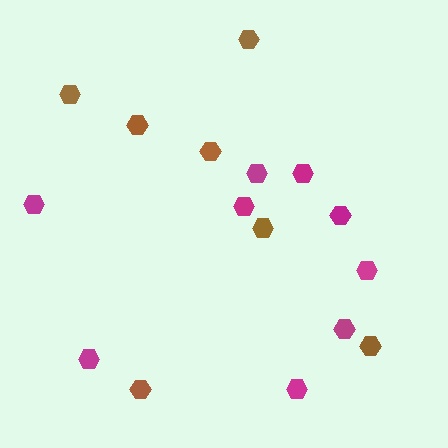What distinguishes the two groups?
There are 2 groups: one group of brown hexagons (7) and one group of magenta hexagons (9).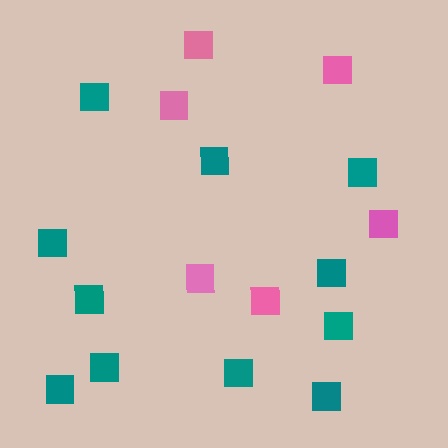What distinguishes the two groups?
There are 2 groups: one group of pink squares (6) and one group of teal squares (11).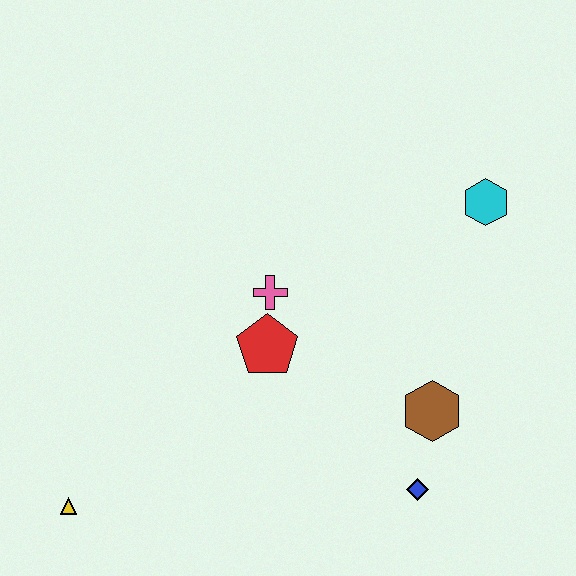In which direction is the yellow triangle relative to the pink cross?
The yellow triangle is below the pink cross.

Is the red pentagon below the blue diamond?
No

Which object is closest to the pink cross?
The red pentagon is closest to the pink cross.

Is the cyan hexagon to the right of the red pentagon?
Yes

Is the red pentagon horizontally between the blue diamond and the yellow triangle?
Yes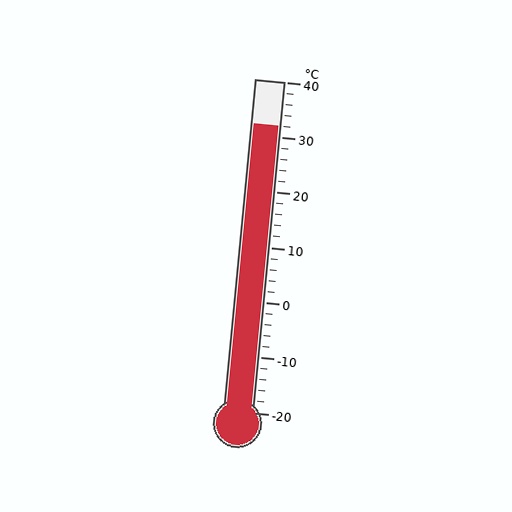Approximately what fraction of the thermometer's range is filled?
The thermometer is filled to approximately 85% of its range.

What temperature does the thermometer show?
The thermometer shows approximately 32°C.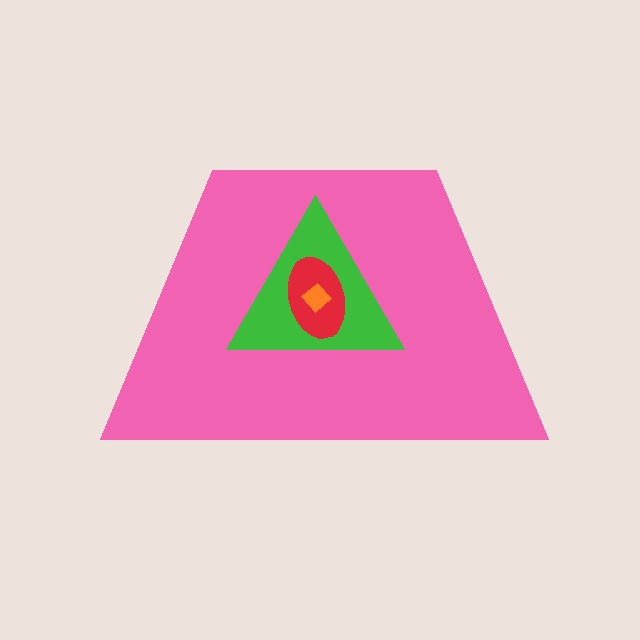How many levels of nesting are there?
4.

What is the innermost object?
The orange diamond.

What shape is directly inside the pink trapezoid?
The green triangle.